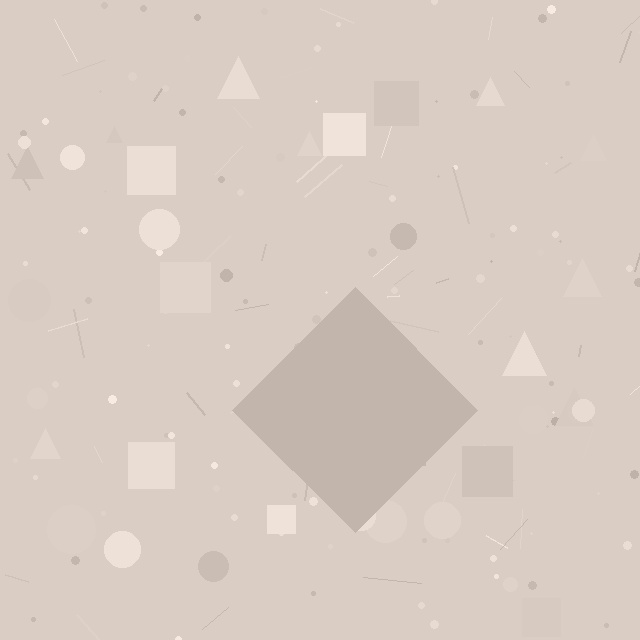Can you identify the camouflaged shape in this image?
The camouflaged shape is a diamond.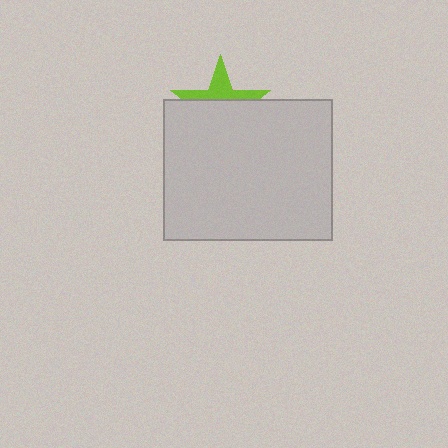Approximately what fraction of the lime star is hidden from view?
Roughly 61% of the lime star is hidden behind the light gray rectangle.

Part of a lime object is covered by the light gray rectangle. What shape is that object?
It is a star.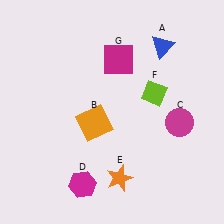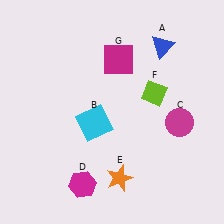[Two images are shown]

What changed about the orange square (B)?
In Image 1, B is orange. In Image 2, it changed to cyan.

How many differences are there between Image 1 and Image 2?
There is 1 difference between the two images.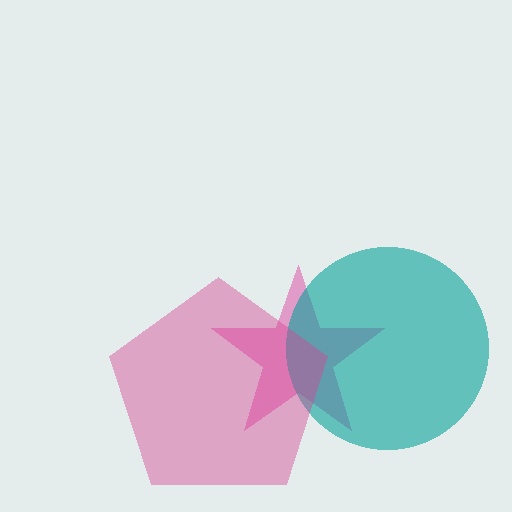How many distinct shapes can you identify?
There are 3 distinct shapes: a pink star, a teal circle, a magenta pentagon.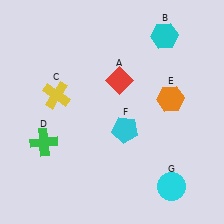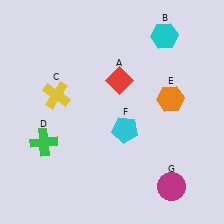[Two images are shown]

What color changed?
The circle (G) changed from cyan in Image 1 to magenta in Image 2.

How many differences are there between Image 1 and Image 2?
There is 1 difference between the two images.